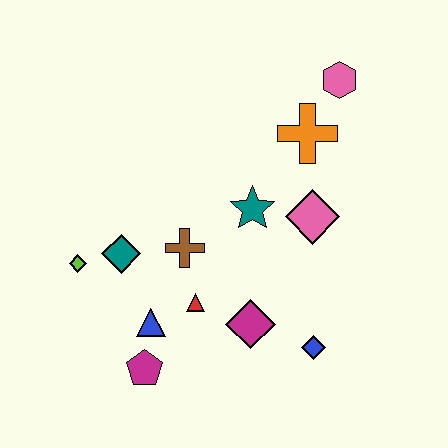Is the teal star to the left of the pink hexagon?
Yes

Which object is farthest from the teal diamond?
The pink hexagon is farthest from the teal diamond.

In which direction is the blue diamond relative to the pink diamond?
The blue diamond is below the pink diamond.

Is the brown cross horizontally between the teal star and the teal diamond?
Yes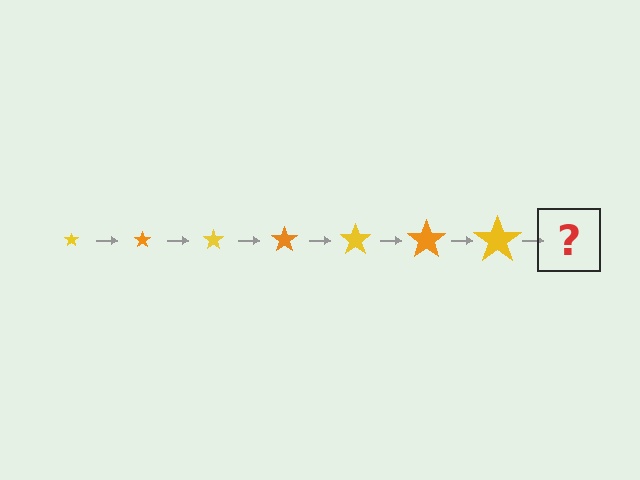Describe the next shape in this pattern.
It should be an orange star, larger than the previous one.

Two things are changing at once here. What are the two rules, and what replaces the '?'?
The two rules are that the star grows larger each step and the color cycles through yellow and orange. The '?' should be an orange star, larger than the previous one.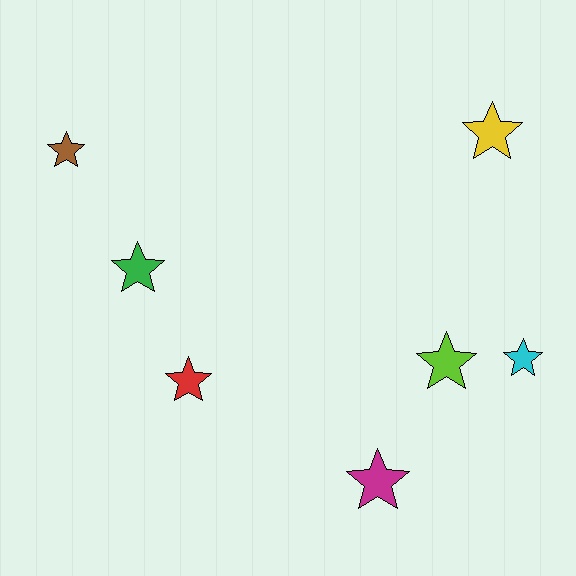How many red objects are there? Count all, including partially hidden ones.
There is 1 red object.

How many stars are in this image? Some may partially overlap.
There are 7 stars.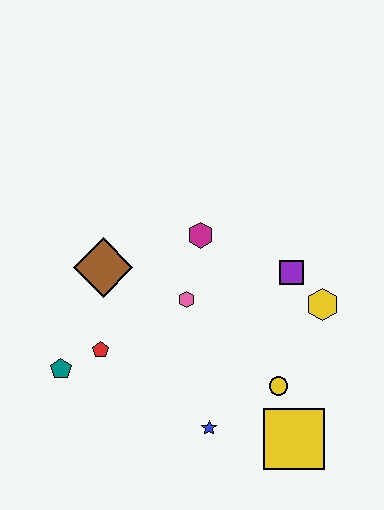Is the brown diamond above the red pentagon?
Yes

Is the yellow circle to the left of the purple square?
Yes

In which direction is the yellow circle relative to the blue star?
The yellow circle is to the right of the blue star.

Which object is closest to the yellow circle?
The yellow square is closest to the yellow circle.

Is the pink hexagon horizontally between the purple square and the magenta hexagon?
No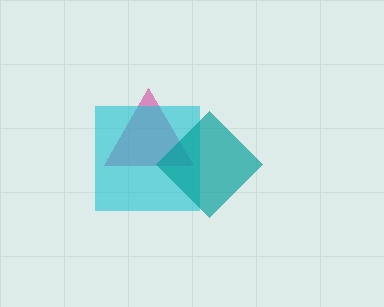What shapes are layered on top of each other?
The layered shapes are: a magenta triangle, a cyan square, a teal diamond.